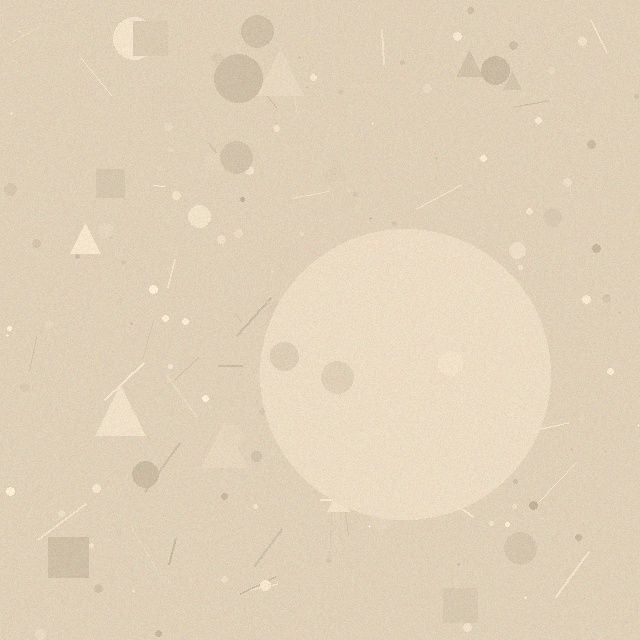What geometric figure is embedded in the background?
A circle is embedded in the background.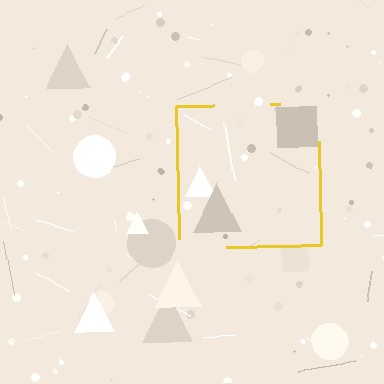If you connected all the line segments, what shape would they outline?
They would outline a square.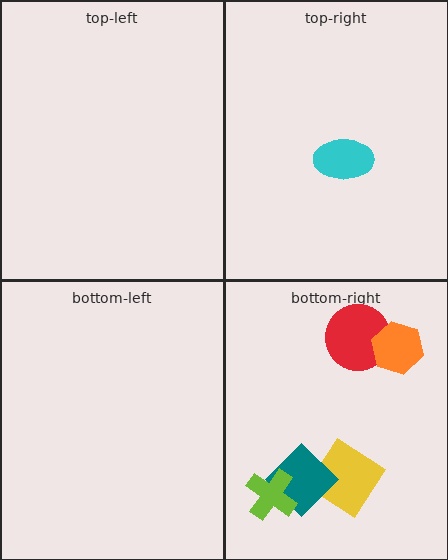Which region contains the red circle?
The bottom-right region.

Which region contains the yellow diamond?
The bottom-right region.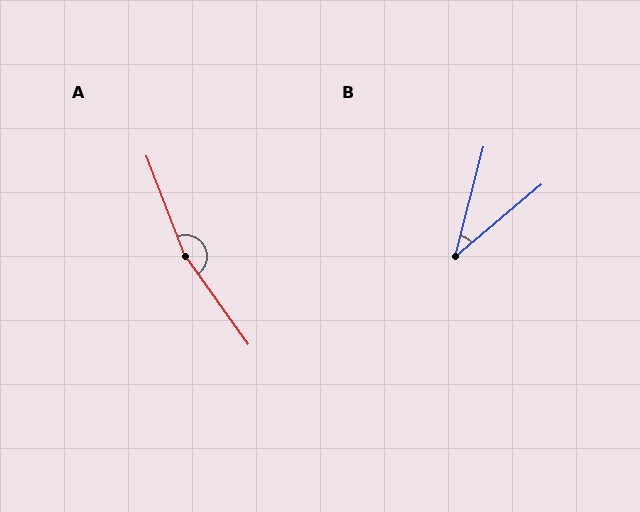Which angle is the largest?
A, at approximately 165 degrees.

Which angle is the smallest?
B, at approximately 35 degrees.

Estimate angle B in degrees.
Approximately 35 degrees.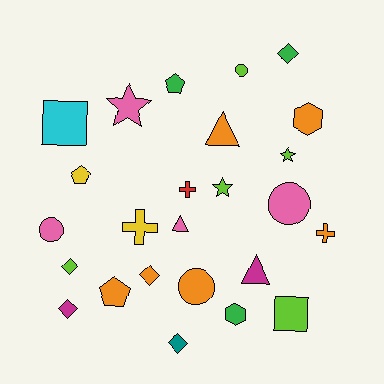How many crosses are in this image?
There are 3 crosses.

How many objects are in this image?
There are 25 objects.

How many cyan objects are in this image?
There is 1 cyan object.